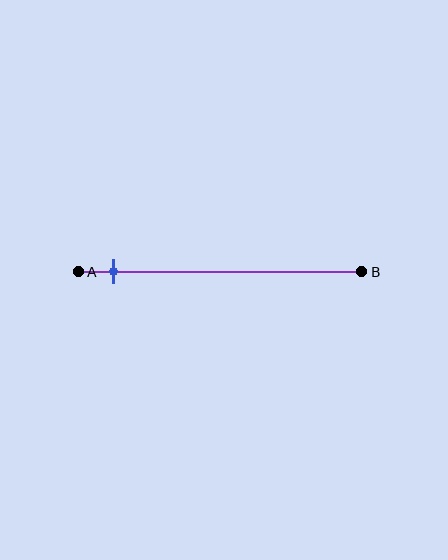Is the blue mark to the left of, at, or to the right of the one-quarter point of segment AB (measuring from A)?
The blue mark is to the left of the one-quarter point of segment AB.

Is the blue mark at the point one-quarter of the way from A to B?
No, the mark is at about 10% from A, not at the 25% one-quarter point.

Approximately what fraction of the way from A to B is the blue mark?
The blue mark is approximately 10% of the way from A to B.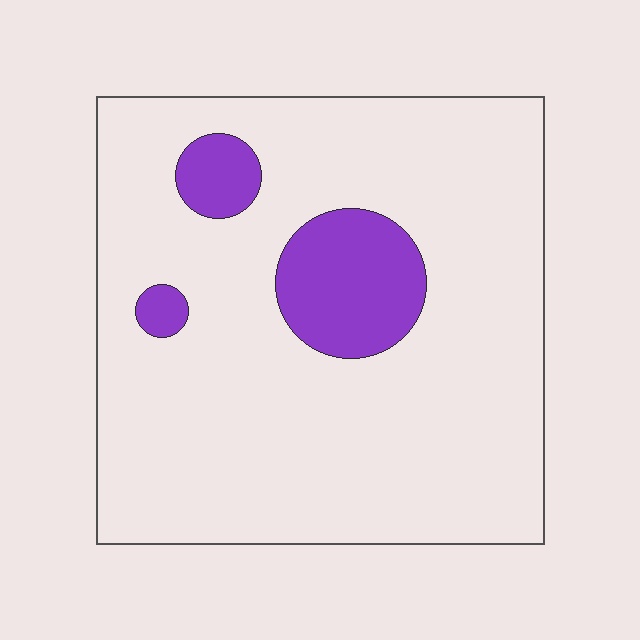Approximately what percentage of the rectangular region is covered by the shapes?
Approximately 15%.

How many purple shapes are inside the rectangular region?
3.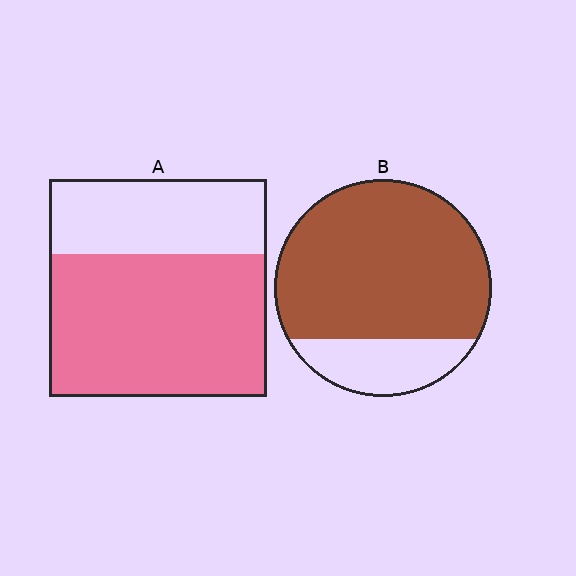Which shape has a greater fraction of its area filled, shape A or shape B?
Shape B.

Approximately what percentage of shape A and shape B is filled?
A is approximately 65% and B is approximately 80%.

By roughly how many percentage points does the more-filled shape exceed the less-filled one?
By roughly 15 percentage points (B over A).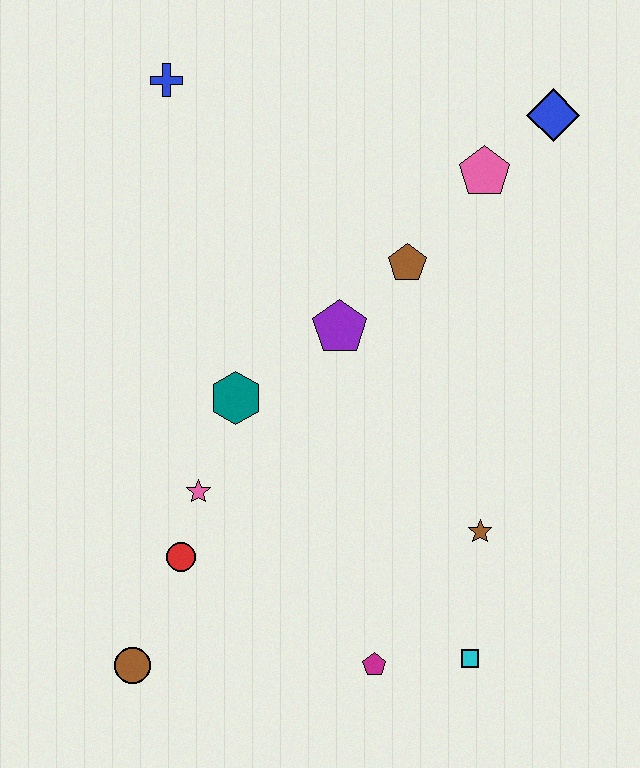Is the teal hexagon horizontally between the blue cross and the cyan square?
Yes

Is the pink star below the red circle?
No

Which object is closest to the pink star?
The red circle is closest to the pink star.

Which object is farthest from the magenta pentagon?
The blue cross is farthest from the magenta pentagon.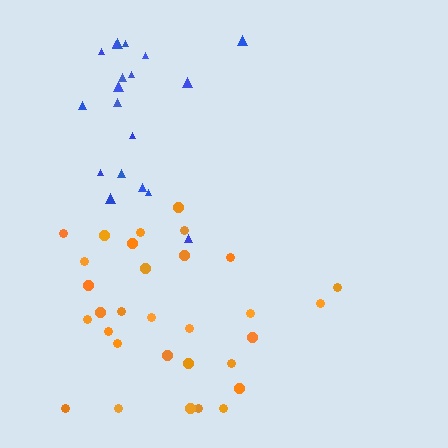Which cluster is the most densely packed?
Orange.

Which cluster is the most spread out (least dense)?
Blue.